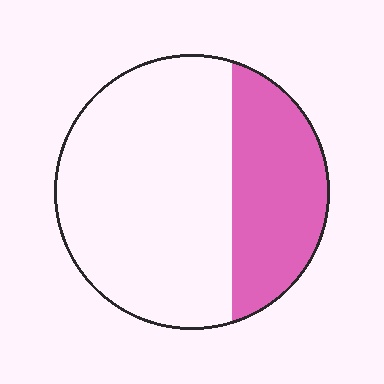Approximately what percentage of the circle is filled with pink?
Approximately 30%.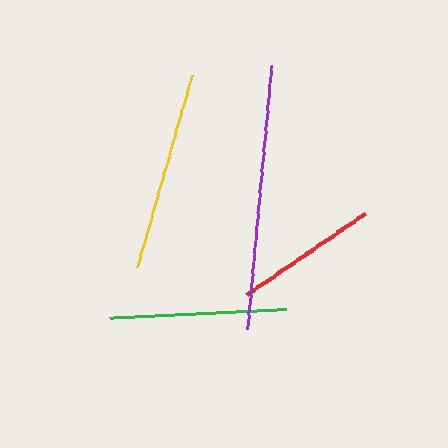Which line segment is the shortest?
The red line is the shortest at approximately 143 pixels.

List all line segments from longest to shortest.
From longest to shortest: purple, yellow, green, red.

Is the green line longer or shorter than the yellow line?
The yellow line is longer than the green line.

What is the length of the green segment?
The green segment is approximately 178 pixels long.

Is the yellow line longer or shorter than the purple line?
The purple line is longer than the yellow line.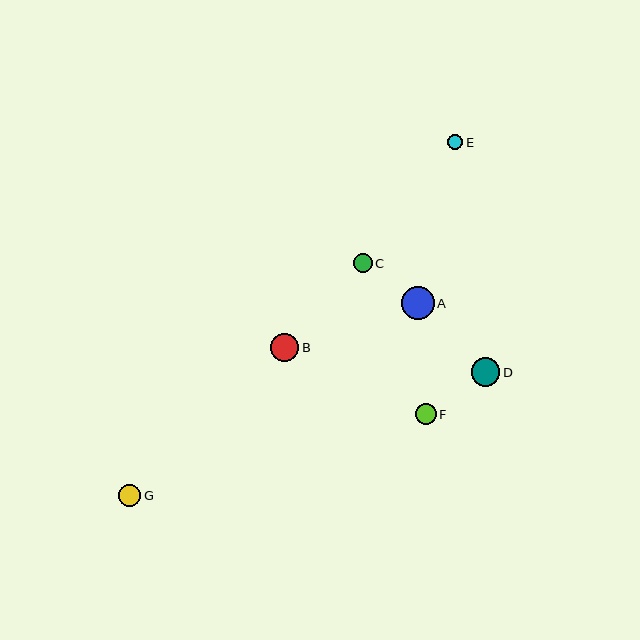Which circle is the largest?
Circle A is the largest with a size of approximately 33 pixels.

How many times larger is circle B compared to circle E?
Circle B is approximately 1.9 times the size of circle E.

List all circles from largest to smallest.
From largest to smallest: A, D, B, G, F, C, E.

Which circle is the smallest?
Circle E is the smallest with a size of approximately 15 pixels.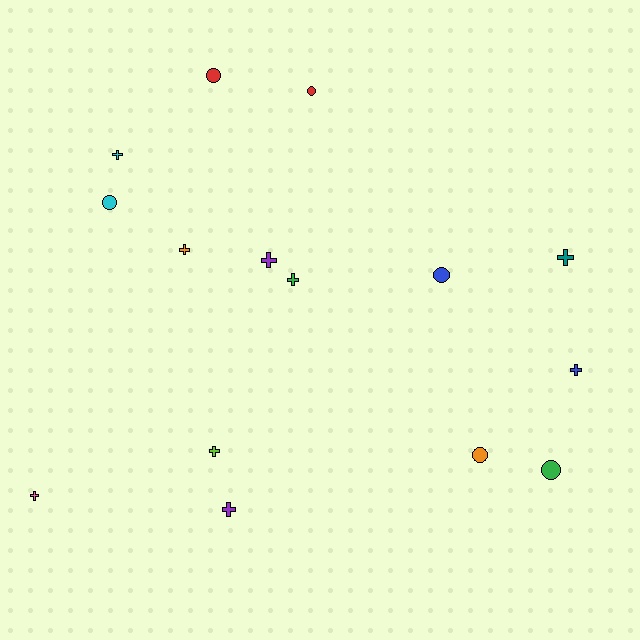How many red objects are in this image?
There are 2 red objects.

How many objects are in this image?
There are 15 objects.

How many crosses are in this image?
There are 9 crosses.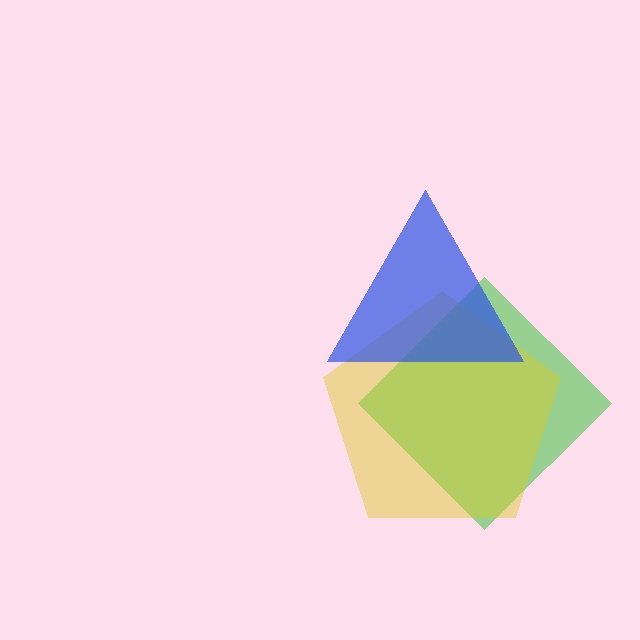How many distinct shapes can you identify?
There are 3 distinct shapes: a green diamond, a yellow pentagon, a blue triangle.